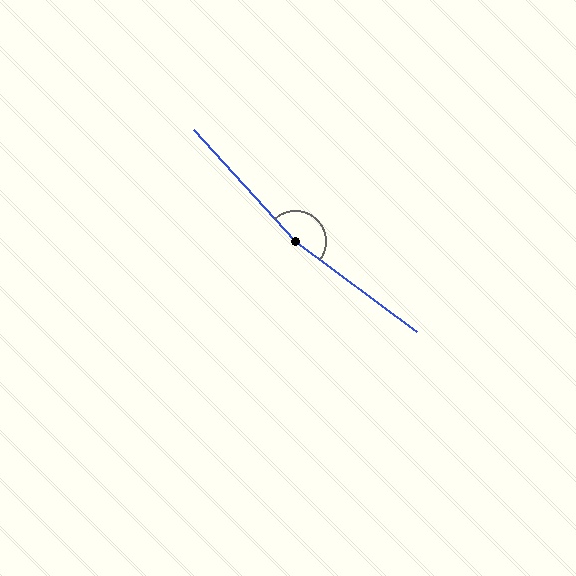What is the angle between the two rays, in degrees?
Approximately 169 degrees.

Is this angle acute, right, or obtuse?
It is obtuse.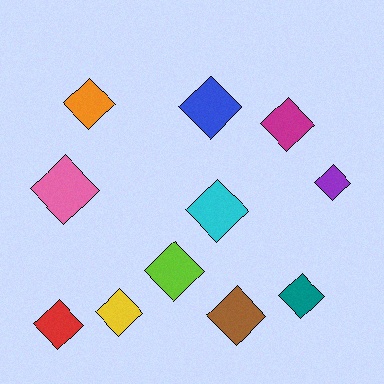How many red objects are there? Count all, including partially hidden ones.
There is 1 red object.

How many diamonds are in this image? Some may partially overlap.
There are 11 diamonds.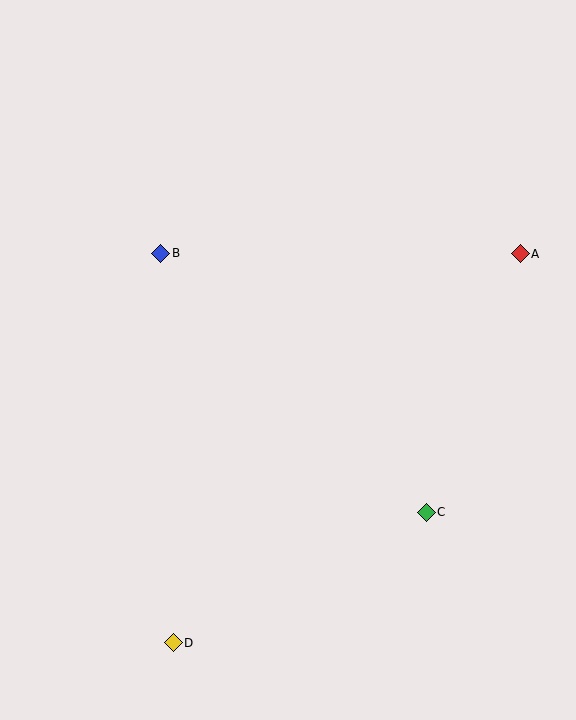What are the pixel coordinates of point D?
Point D is at (173, 643).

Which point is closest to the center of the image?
Point B at (161, 253) is closest to the center.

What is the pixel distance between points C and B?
The distance between C and B is 371 pixels.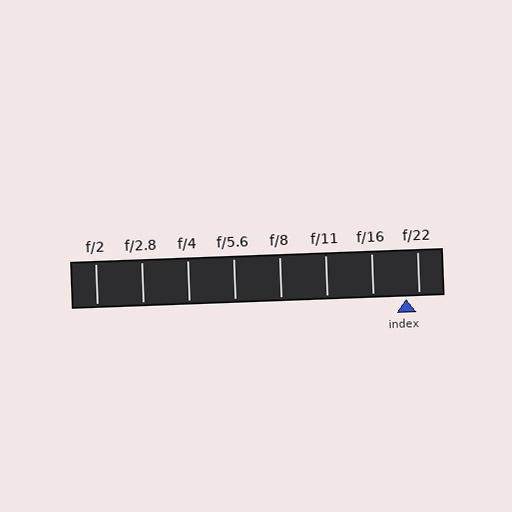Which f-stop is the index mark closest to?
The index mark is closest to f/22.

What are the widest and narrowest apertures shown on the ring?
The widest aperture shown is f/2 and the narrowest is f/22.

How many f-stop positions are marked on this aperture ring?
There are 8 f-stop positions marked.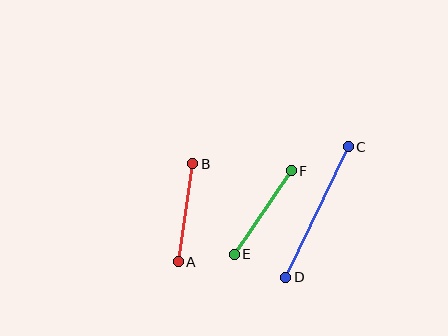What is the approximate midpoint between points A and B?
The midpoint is at approximately (186, 213) pixels.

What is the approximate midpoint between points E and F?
The midpoint is at approximately (263, 213) pixels.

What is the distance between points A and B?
The distance is approximately 99 pixels.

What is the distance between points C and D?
The distance is approximately 145 pixels.